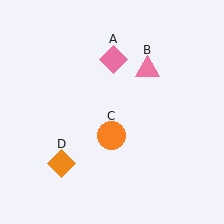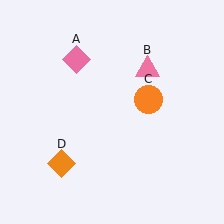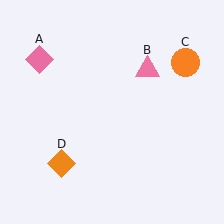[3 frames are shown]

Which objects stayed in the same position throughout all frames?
Pink triangle (object B) and orange diamond (object D) remained stationary.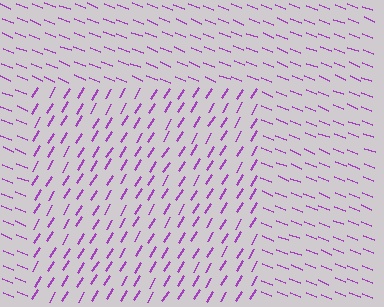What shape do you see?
I see a rectangle.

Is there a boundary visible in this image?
Yes, there is a texture boundary formed by a change in line orientation.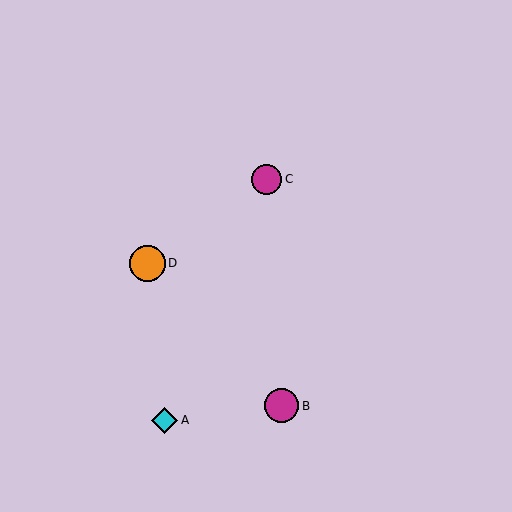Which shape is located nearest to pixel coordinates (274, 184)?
The magenta circle (labeled C) at (267, 179) is nearest to that location.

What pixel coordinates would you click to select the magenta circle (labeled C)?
Click at (267, 179) to select the magenta circle C.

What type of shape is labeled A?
Shape A is a cyan diamond.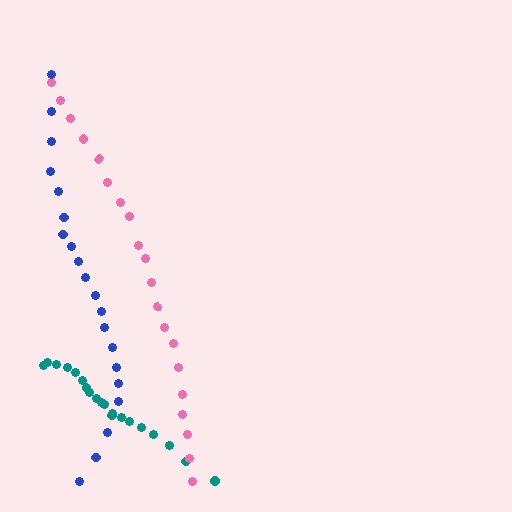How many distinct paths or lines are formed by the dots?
There are 3 distinct paths.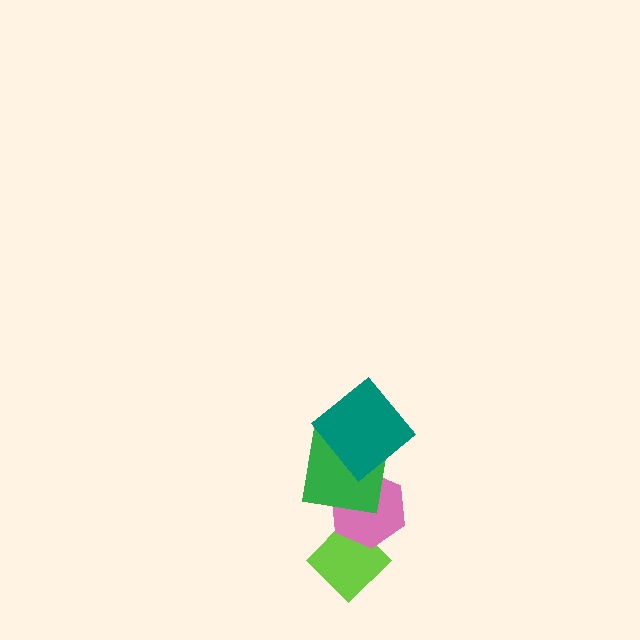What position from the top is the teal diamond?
The teal diamond is 1st from the top.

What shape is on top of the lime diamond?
The pink hexagon is on top of the lime diamond.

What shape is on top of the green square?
The teal diamond is on top of the green square.